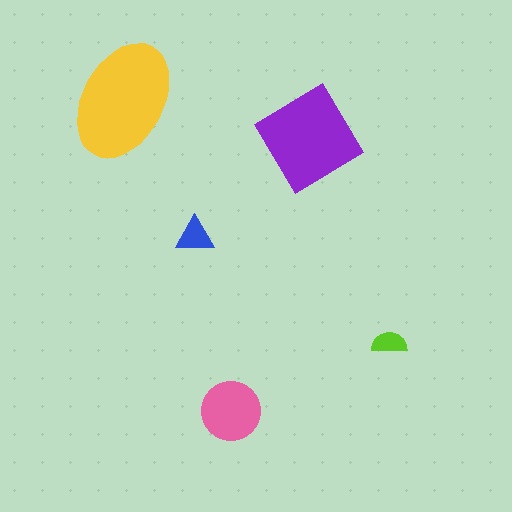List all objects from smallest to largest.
The lime semicircle, the blue triangle, the pink circle, the purple diamond, the yellow ellipse.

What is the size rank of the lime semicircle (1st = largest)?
5th.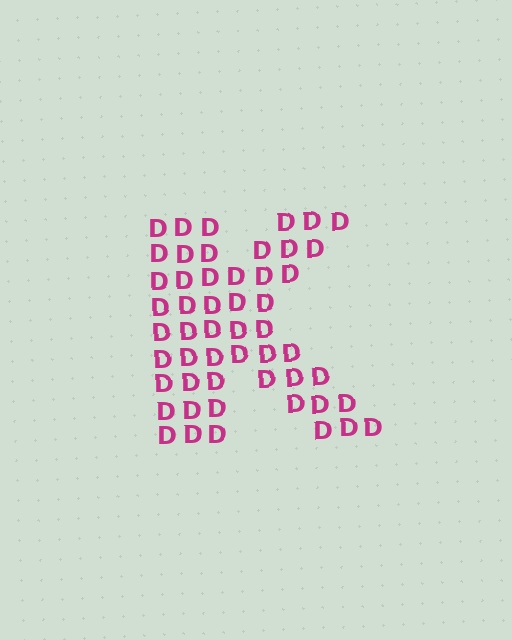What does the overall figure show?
The overall figure shows the letter K.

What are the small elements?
The small elements are letter D's.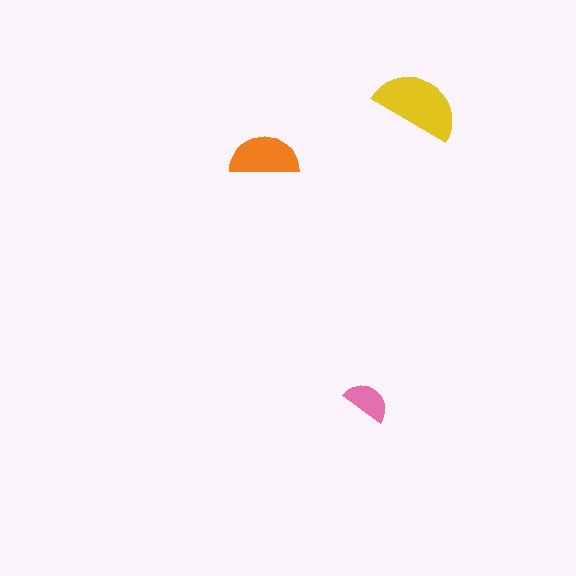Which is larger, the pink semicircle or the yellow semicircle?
The yellow one.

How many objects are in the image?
There are 3 objects in the image.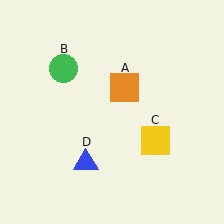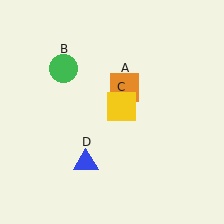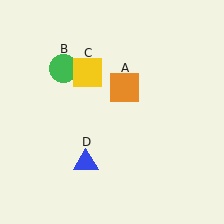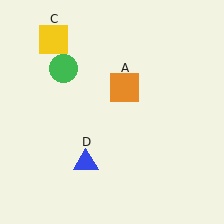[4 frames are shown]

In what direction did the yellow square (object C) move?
The yellow square (object C) moved up and to the left.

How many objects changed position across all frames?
1 object changed position: yellow square (object C).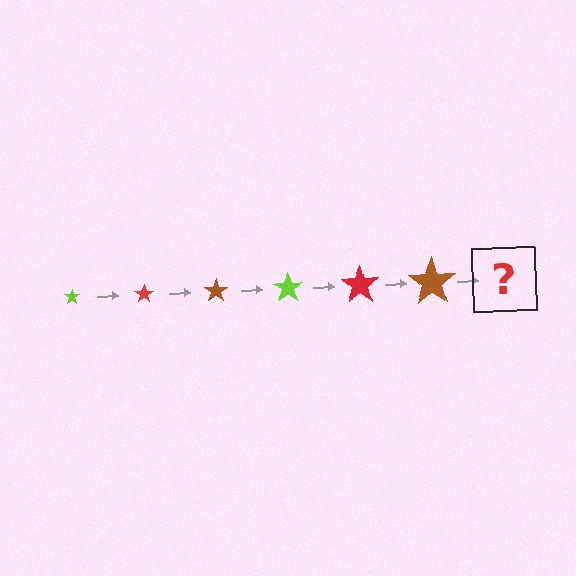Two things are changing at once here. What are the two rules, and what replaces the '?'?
The two rules are that the star grows larger each step and the color cycles through lime, red, and brown. The '?' should be a lime star, larger than the previous one.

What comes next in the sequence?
The next element should be a lime star, larger than the previous one.